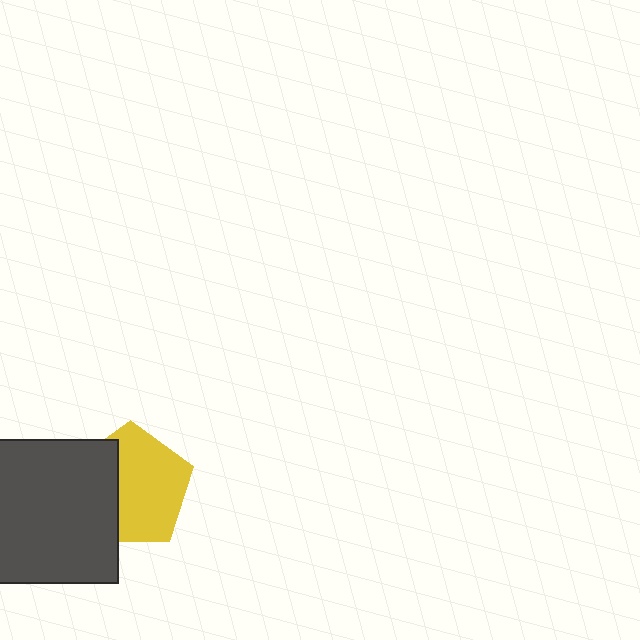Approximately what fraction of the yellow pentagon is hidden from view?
Roughly 37% of the yellow pentagon is hidden behind the dark gray rectangle.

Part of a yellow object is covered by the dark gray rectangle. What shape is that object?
It is a pentagon.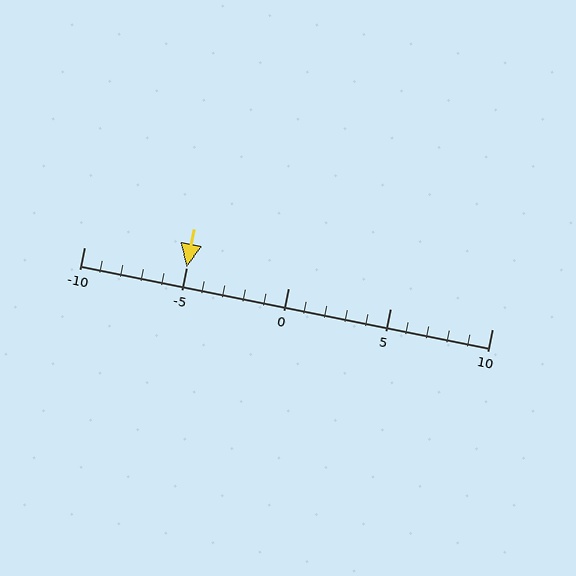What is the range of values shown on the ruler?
The ruler shows values from -10 to 10.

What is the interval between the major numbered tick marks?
The major tick marks are spaced 5 units apart.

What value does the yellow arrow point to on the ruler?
The yellow arrow points to approximately -5.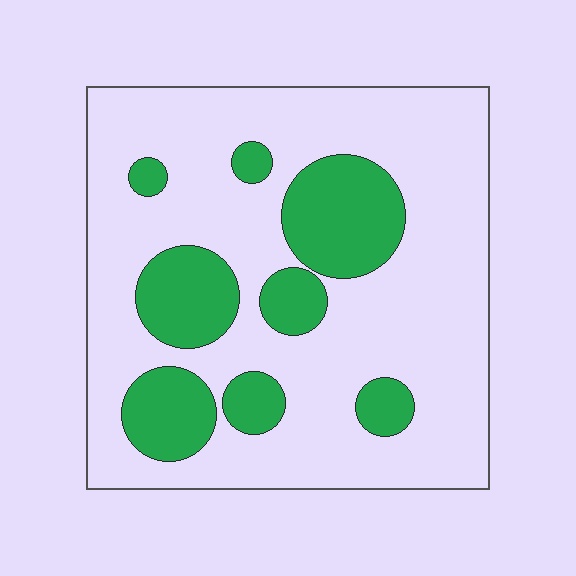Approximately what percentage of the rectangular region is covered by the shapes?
Approximately 25%.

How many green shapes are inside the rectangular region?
8.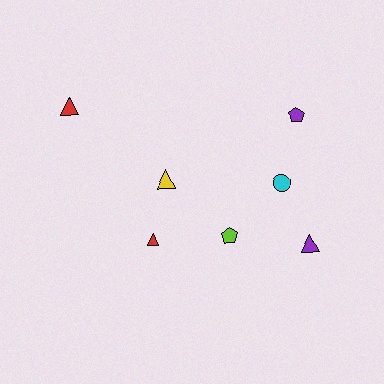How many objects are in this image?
There are 7 objects.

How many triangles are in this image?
There are 4 triangles.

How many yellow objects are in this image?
There is 1 yellow object.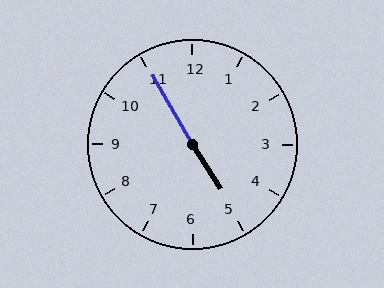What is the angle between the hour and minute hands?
Approximately 178 degrees.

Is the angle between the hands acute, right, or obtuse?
It is obtuse.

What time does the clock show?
4:55.